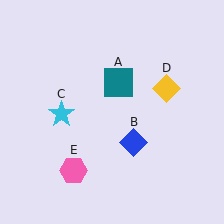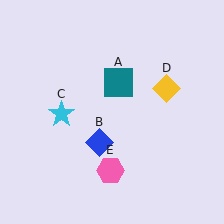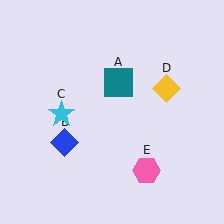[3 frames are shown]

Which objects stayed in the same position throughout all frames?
Teal square (object A) and cyan star (object C) and yellow diamond (object D) remained stationary.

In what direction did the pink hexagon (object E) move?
The pink hexagon (object E) moved right.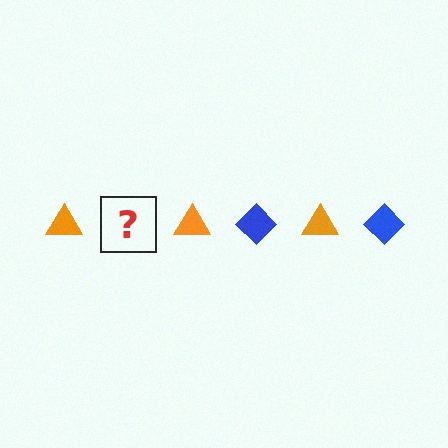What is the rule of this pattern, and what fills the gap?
The rule is that the pattern alternates between orange triangle and blue diamond. The gap should be filled with a blue diamond.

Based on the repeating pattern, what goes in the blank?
The blank should be a blue diamond.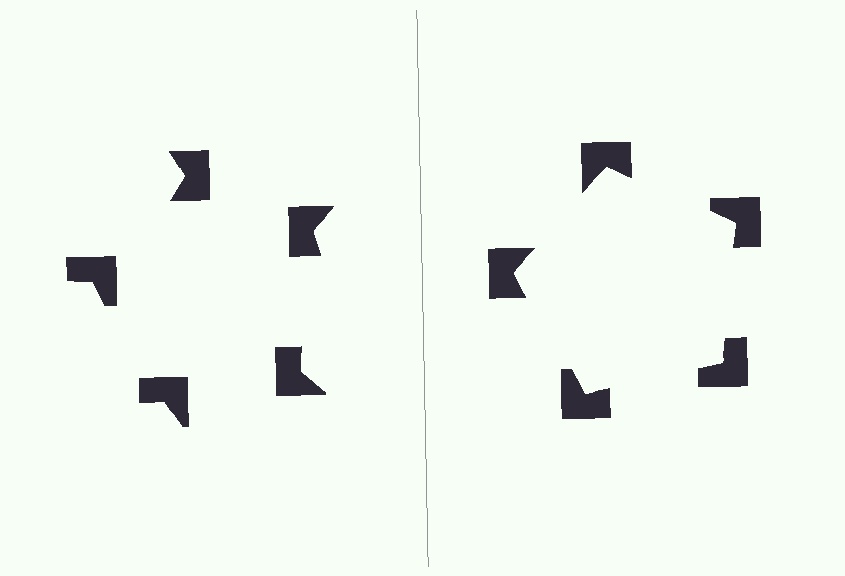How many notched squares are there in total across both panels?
10 — 5 on each side.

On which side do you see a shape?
An illusory pentagon appears on the right side. On the left side the wedge cuts are rotated, so no coherent shape forms.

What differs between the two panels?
The notched squares are positioned identically on both sides; only the wedge orientations differ. On the right they align to a pentagon; on the left they are misaligned.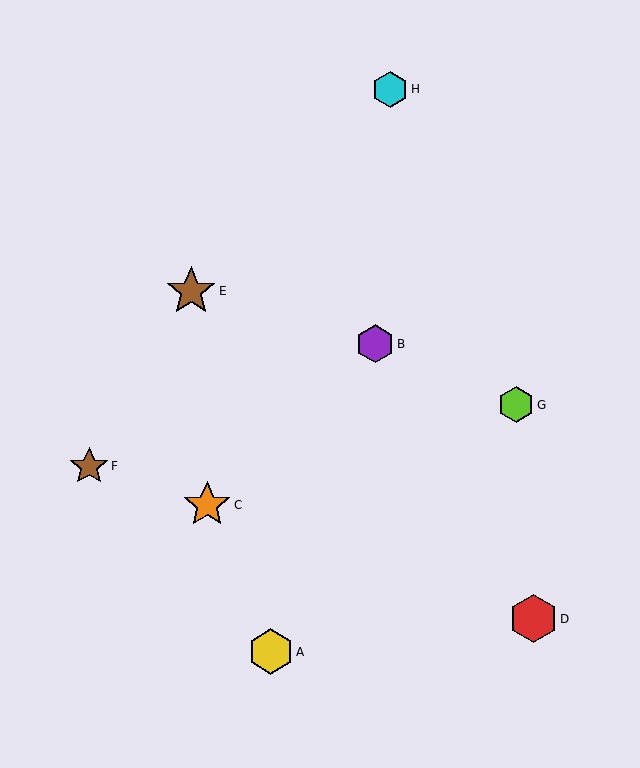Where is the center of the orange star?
The center of the orange star is at (207, 505).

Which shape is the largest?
The brown star (labeled E) is the largest.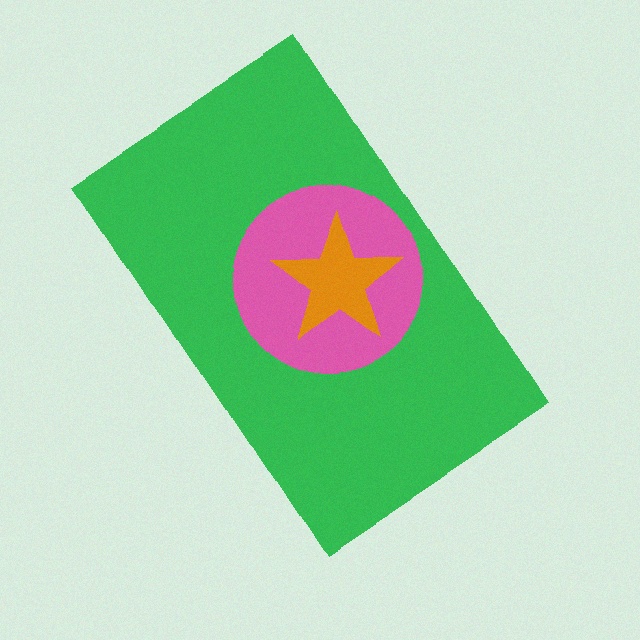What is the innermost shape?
The orange star.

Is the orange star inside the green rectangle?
Yes.